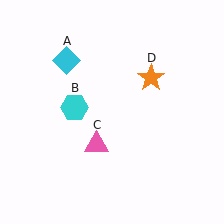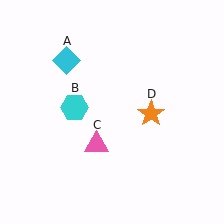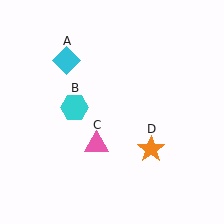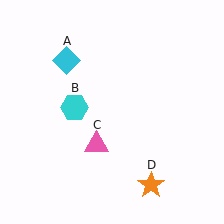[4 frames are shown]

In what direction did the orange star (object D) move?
The orange star (object D) moved down.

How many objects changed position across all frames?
1 object changed position: orange star (object D).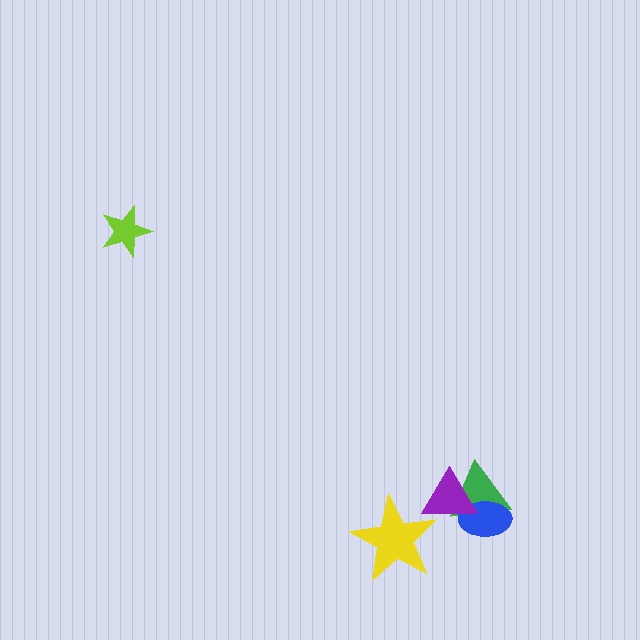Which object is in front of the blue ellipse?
The purple triangle is in front of the blue ellipse.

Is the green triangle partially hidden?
Yes, it is partially covered by another shape.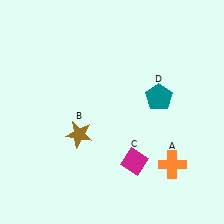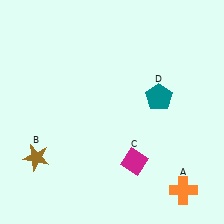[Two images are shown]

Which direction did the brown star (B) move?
The brown star (B) moved left.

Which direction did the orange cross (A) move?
The orange cross (A) moved down.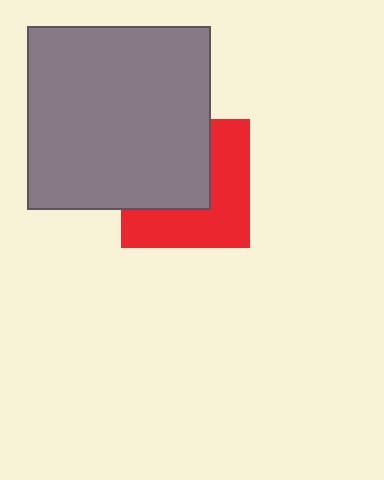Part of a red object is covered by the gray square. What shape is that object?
It is a square.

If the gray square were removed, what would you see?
You would see the complete red square.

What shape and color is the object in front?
The object in front is a gray square.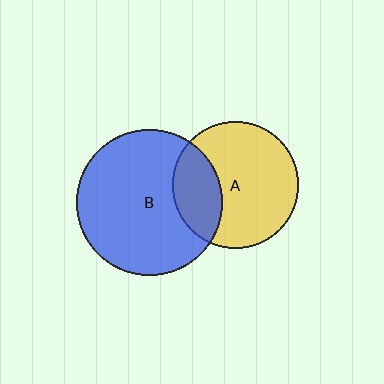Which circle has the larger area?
Circle B (blue).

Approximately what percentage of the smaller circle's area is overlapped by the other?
Approximately 30%.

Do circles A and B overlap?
Yes.